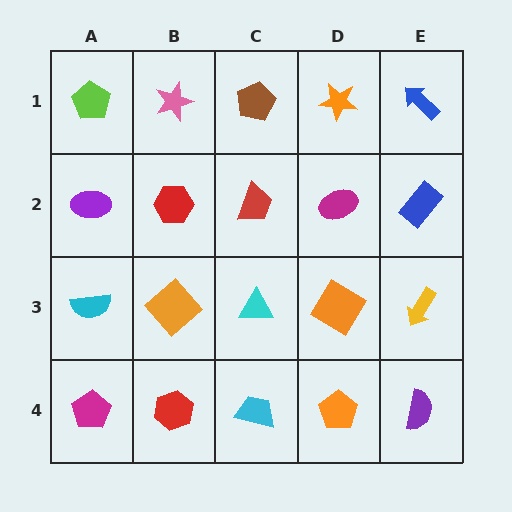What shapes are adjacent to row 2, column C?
A brown pentagon (row 1, column C), a cyan triangle (row 3, column C), a red hexagon (row 2, column B), a magenta ellipse (row 2, column D).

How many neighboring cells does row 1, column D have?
3.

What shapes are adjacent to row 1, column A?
A purple ellipse (row 2, column A), a pink star (row 1, column B).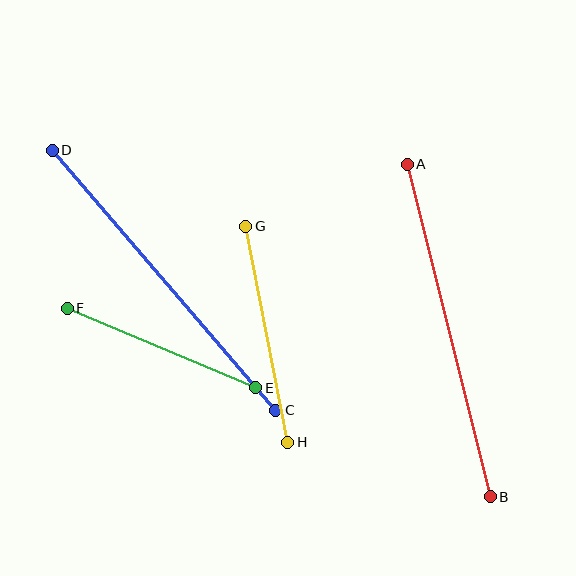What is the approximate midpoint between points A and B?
The midpoint is at approximately (449, 331) pixels.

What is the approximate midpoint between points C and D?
The midpoint is at approximately (164, 280) pixels.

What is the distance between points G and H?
The distance is approximately 220 pixels.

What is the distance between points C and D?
The distance is approximately 343 pixels.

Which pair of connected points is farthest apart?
Points A and B are farthest apart.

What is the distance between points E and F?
The distance is approximately 205 pixels.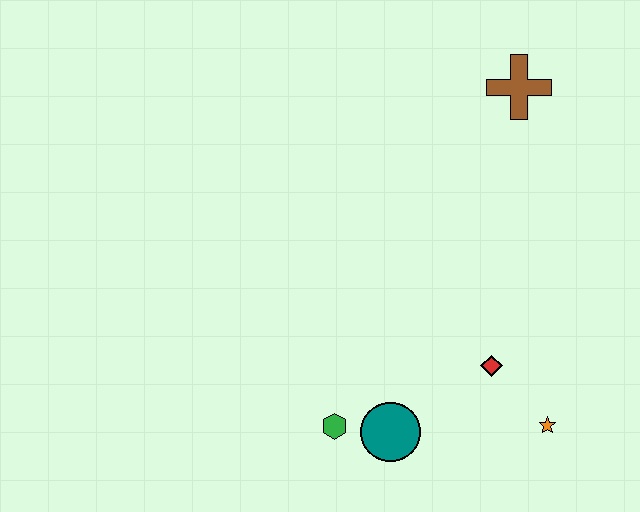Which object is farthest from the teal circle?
The brown cross is farthest from the teal circle.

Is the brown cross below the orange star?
No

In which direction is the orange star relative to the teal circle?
The orange star is to the right of the teal circle.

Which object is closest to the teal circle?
The green hexagon is closest to the teal circle.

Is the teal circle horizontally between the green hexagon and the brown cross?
Yes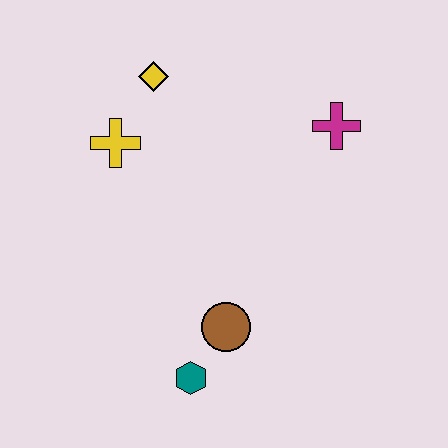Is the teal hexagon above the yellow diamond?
No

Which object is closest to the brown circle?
The teal hexagon is closest to the brown circle.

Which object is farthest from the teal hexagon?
The yellow diamond is farthest from the teal hexagon.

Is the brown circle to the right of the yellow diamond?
Yes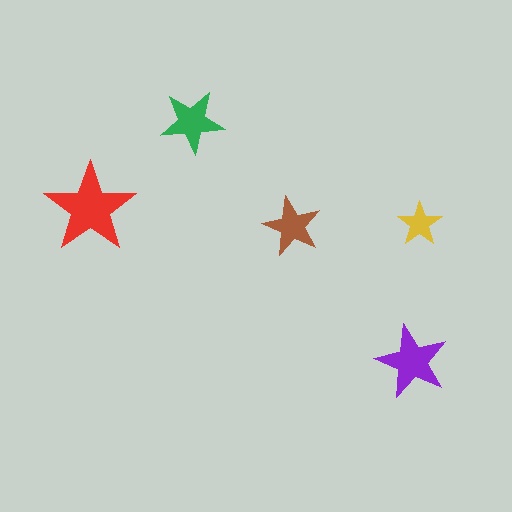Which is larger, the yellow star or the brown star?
The brown one.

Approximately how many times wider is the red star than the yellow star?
About 2 times wider.